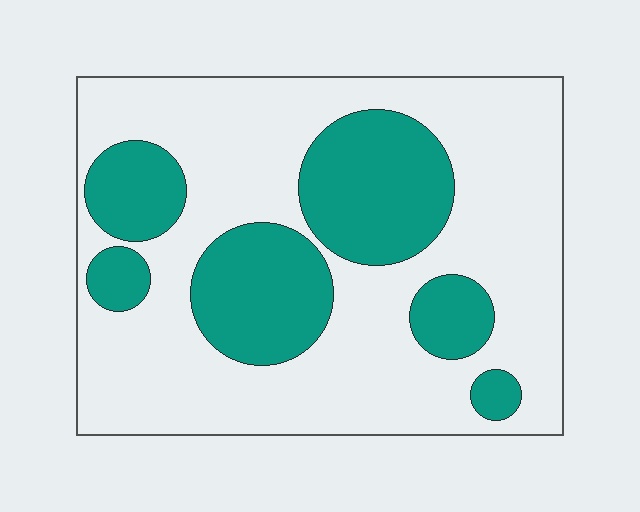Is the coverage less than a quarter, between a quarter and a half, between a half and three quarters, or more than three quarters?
Between a quarter and a half.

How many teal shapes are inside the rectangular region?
6.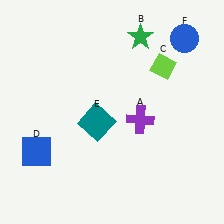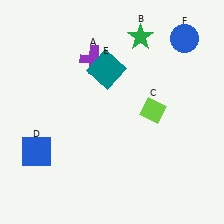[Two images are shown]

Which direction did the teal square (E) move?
The teal square (E) moved up.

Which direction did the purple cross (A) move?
The purple cross (A) moved up.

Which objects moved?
The objects that moved are: the purple cross (A), the lime diamond (C), the teal square (E).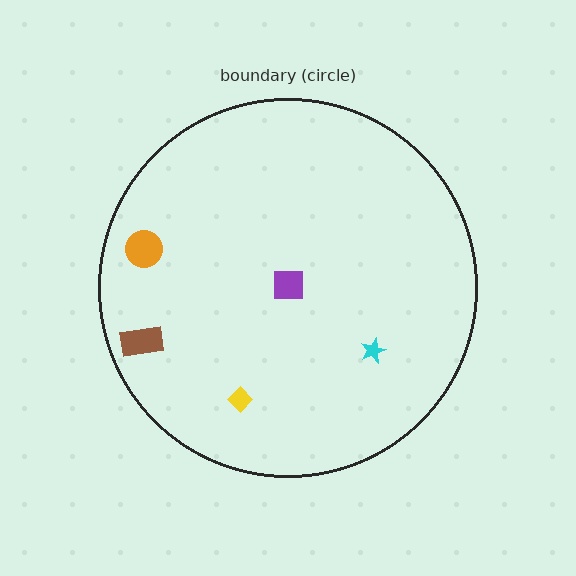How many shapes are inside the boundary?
5 inside, 0 outside.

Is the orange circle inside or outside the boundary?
Inside.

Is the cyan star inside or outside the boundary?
Inside.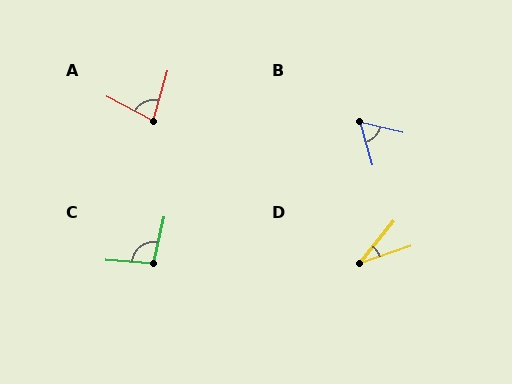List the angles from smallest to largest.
D (33°), B (60°), A (78°), C (99°).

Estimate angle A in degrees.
Approximately 78 degrees.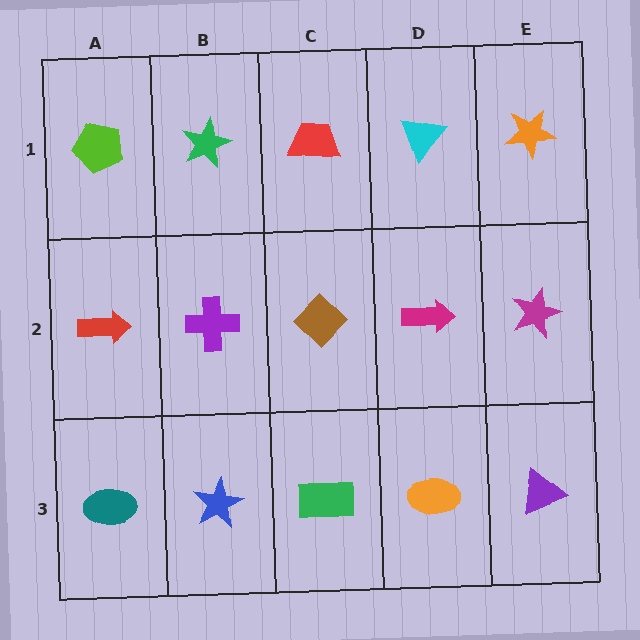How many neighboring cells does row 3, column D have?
3.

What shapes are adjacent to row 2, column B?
A green star (row 1, column B), a blue star (row 3, column B), a red arrow (row 2, column A), a brown diamond (row 2, column C).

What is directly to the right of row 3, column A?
A blue star.